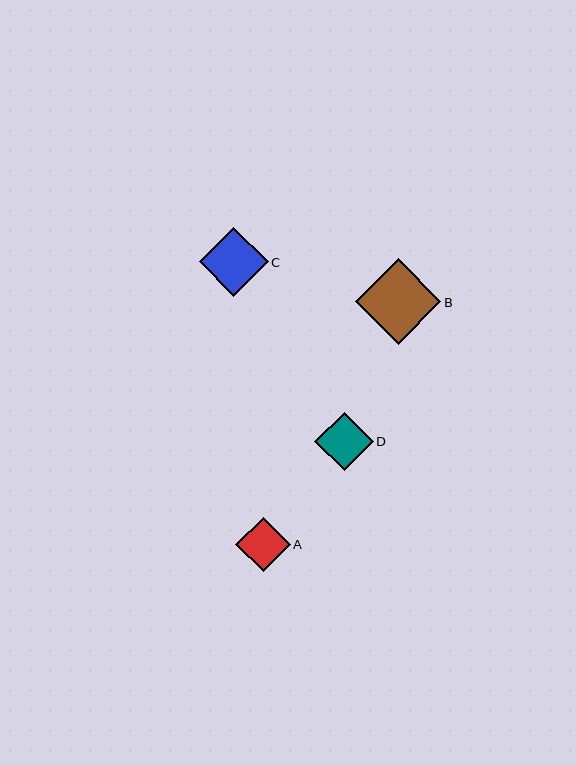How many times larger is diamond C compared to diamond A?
Diamond C is approximately 1.3 times the size of diamond A.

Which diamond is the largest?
Diamond B is the largest with a size of approximately 86 pixels.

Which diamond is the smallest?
Diamond A is the smallest with a size of approximately 54 pixels.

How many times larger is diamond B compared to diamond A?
Diamond B is approximately 1.6 times the size of diamond A.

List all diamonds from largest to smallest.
From largest to smallest: B, C, D, A.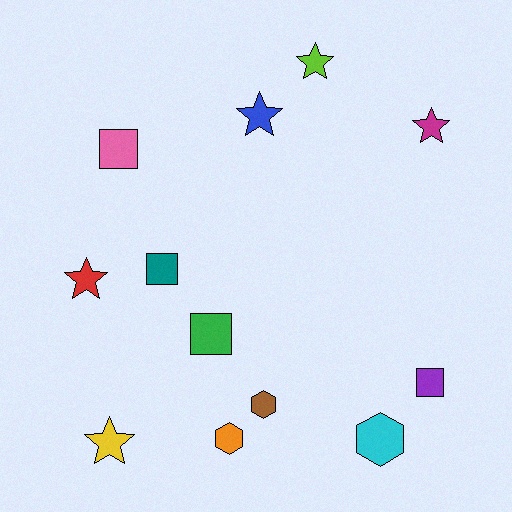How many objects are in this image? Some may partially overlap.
There are 12 objects.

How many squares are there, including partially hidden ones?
There are 4 squares.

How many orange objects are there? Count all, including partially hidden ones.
There is 1 orange object.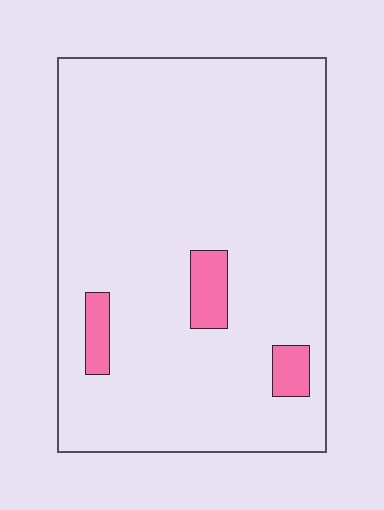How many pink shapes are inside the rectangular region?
3.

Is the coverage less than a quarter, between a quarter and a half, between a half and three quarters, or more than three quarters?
Less than a quarter.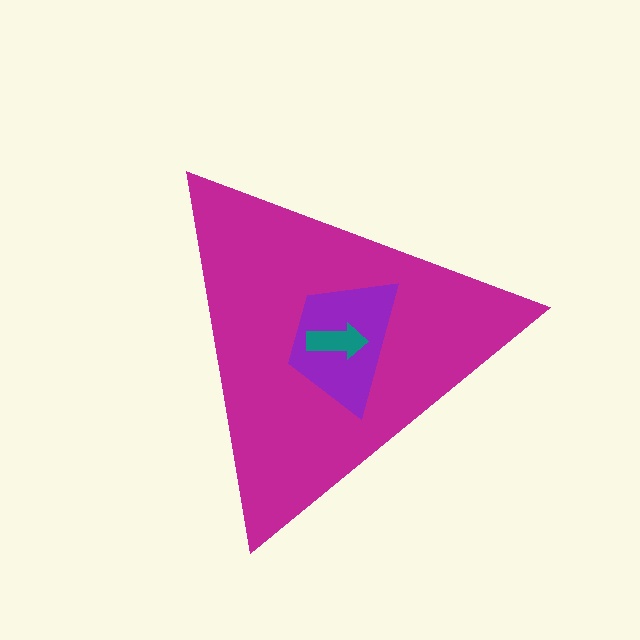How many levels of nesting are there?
3.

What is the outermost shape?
The magenta triangle.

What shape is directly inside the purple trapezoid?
The teal arrow.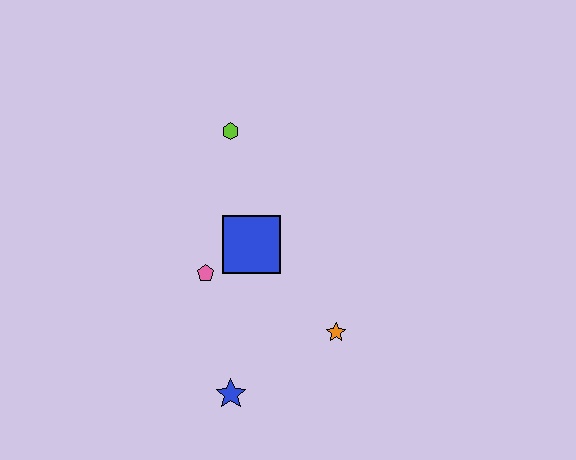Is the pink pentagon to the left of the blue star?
Yes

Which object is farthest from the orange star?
The lime hexagon is farthest from the orange star.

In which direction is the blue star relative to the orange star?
The blue star is to the left of the orange star.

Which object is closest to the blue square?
The pink pentagon is closest to the blue square.